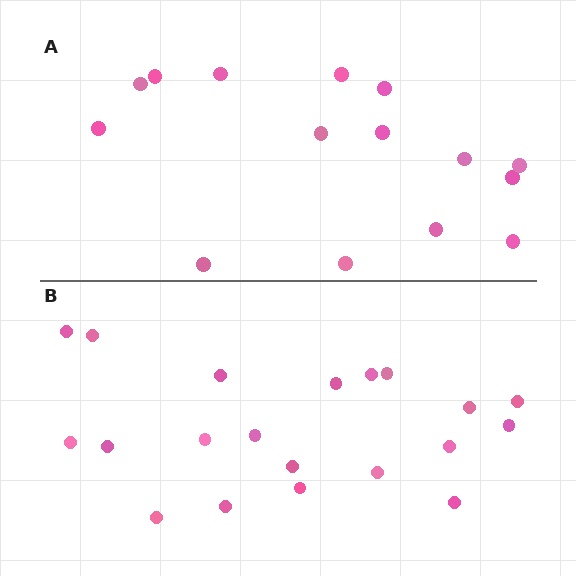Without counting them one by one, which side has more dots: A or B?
Region B (the bottom region) has more dots.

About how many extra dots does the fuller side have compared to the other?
Region B has about 5 more dots than region A.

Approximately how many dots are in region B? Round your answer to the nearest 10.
About 20 dots.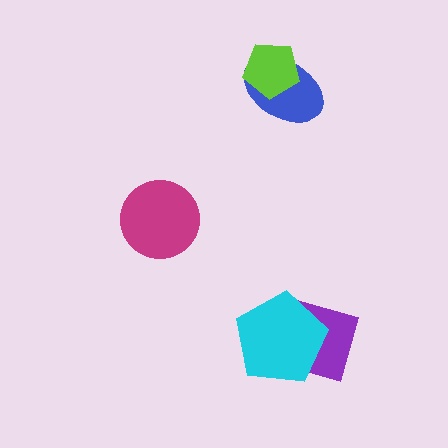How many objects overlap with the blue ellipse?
1 object overlaps with the blue ellipse.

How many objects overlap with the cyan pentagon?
1 object overlaps with the cyan pentagon.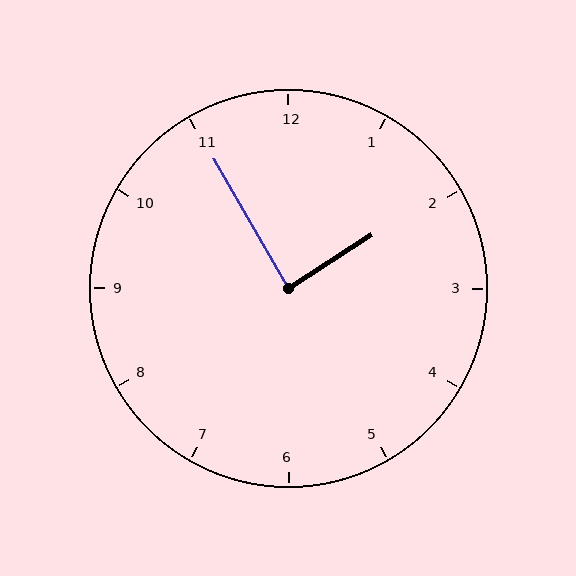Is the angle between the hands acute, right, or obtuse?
It is right.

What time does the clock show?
1:55.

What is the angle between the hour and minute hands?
Approximately 88 degrees.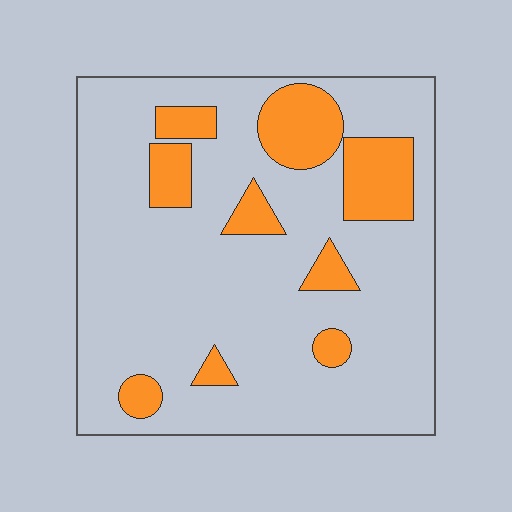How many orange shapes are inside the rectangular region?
9.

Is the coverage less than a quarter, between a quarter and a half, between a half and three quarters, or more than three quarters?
Less than a quarter.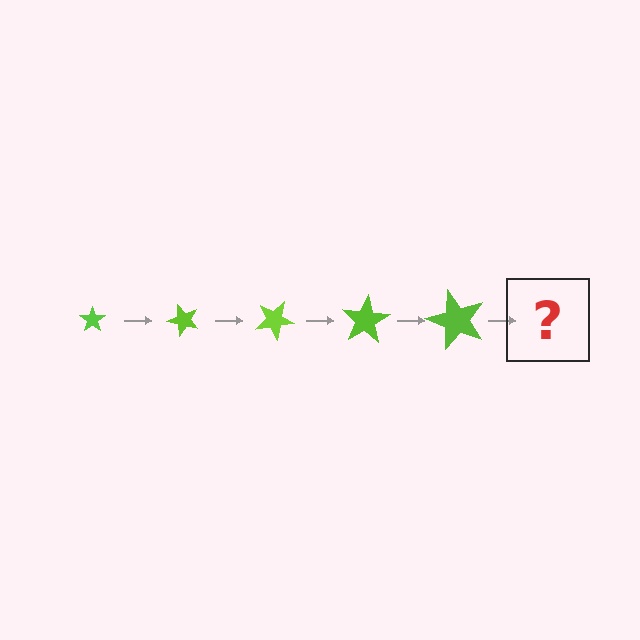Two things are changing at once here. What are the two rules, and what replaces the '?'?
The two rules are that the star grows larger each step and it rotates 50 degrees each step. The '?' should be a star, larger than the previous one and rotated 250 degrees from the start.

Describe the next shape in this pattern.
It should be a star, larger than the previous one and rotated 250 degrees from the start.